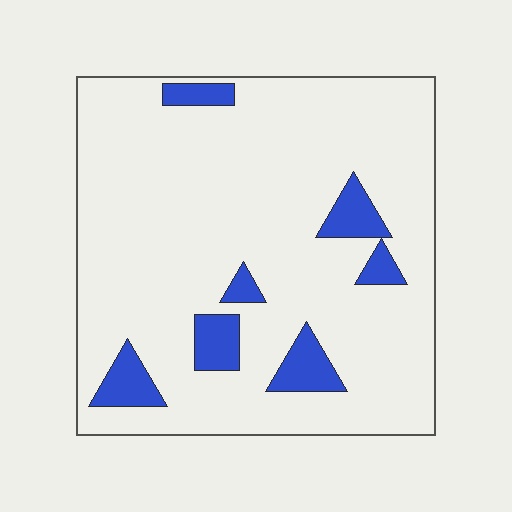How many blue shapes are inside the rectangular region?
7.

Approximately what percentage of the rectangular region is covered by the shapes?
Approximately 10%.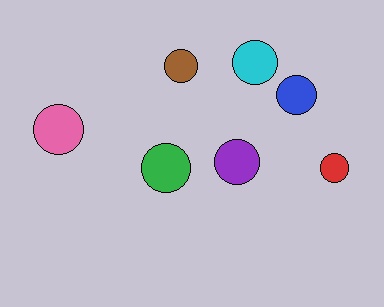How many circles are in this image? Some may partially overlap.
There are 7 circles.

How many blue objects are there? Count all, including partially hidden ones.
There is 1 blue object.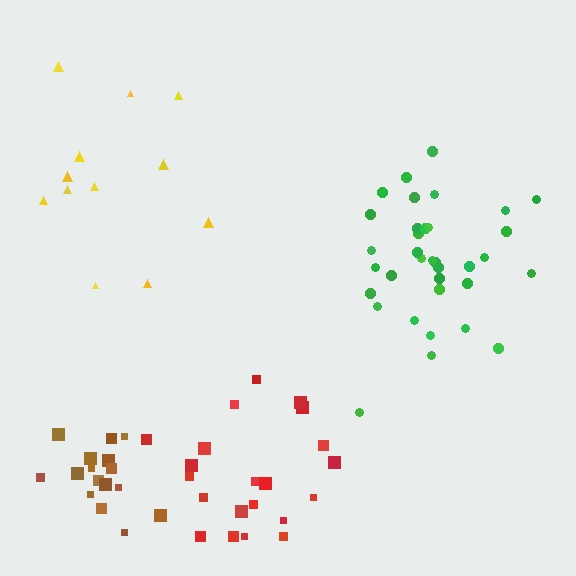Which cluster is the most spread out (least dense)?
Yellow.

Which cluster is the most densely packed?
Green.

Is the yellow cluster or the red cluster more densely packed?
Red.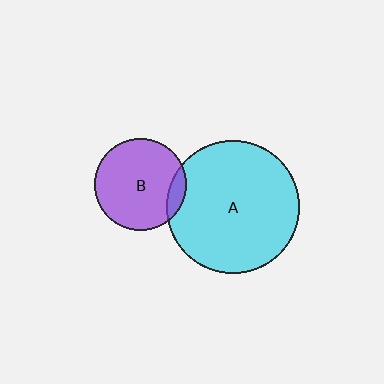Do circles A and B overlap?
Yes.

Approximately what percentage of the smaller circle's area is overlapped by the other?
Approximately 10%.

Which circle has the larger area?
Circle A (cyan).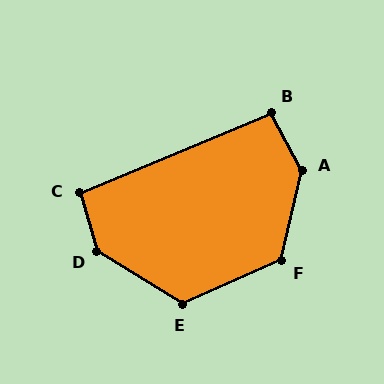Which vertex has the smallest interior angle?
B, at approximately 96 degrees.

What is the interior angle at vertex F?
Approximately 127 degrees (obtuse).